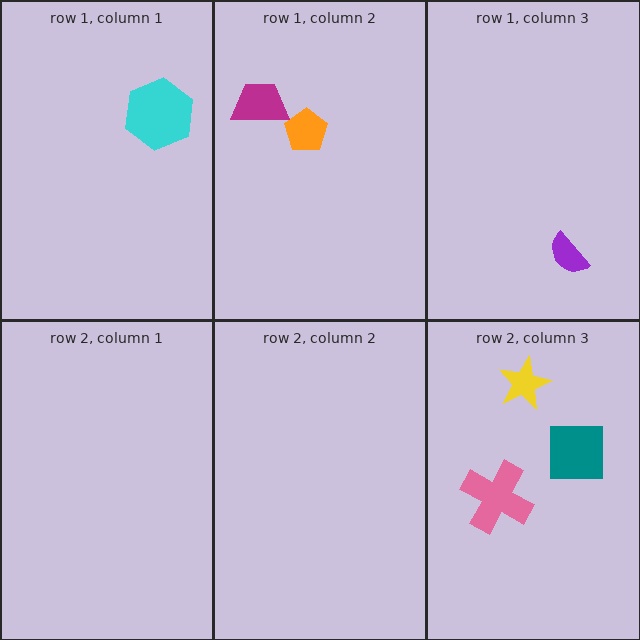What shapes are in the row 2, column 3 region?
The pink cross, the teal square, the yellow star.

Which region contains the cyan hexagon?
The row 1, column 1 region.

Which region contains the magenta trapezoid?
The row 1, column 2 region.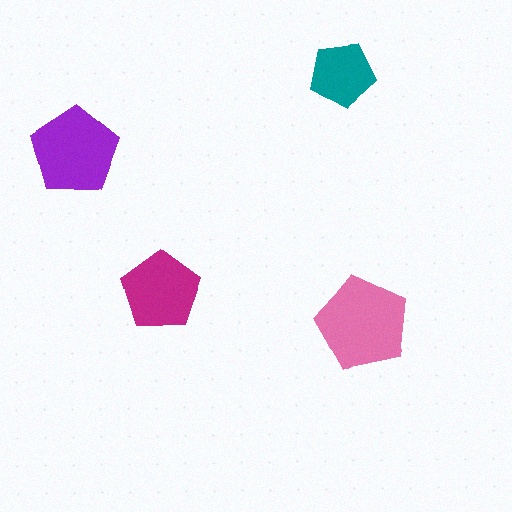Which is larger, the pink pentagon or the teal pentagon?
The pink one.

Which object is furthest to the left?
The purple pentagon is leftmost.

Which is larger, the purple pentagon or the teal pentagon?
The purple one.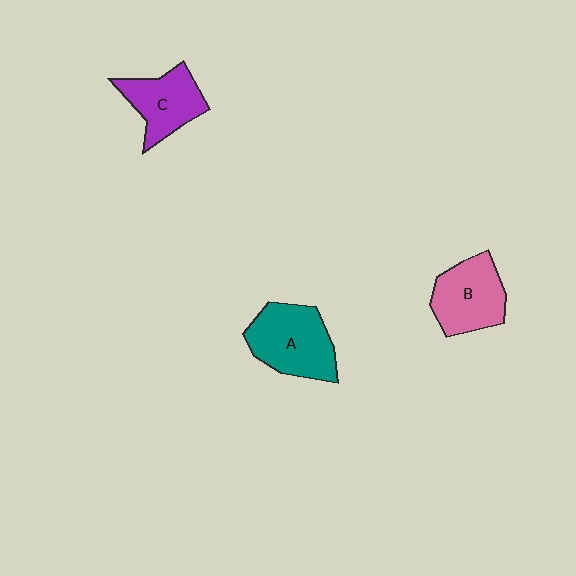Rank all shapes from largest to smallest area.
From largest to smallest: A (teal), B (pink), C (purple).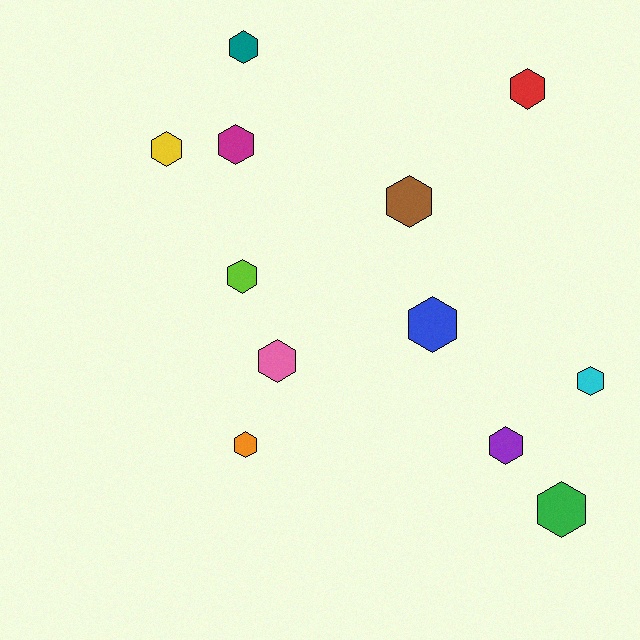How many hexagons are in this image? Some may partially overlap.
There are 12 hexagons.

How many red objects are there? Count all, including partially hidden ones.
There is 1 red object.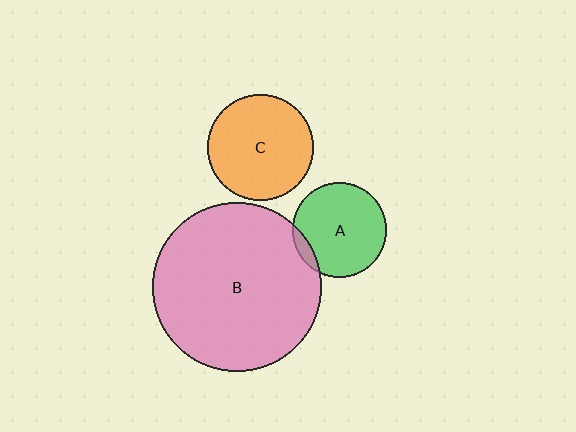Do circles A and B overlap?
Yes.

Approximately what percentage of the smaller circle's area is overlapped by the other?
Approximately 10%.